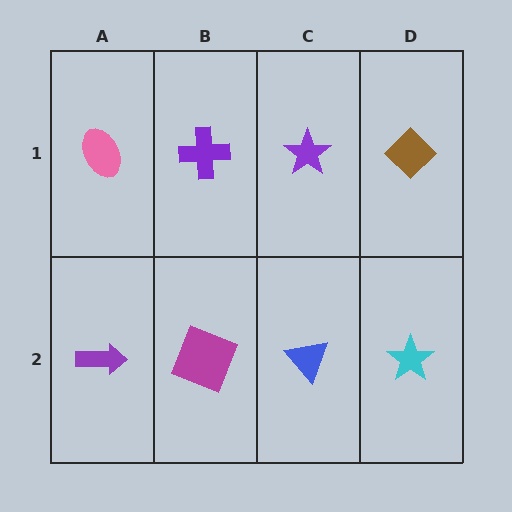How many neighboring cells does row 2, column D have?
2.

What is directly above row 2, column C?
A purple star.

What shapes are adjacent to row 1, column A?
A purple arrow (row 2, column A), a purple cross (row 1, column B).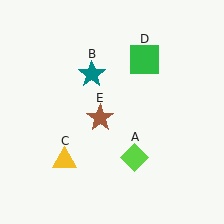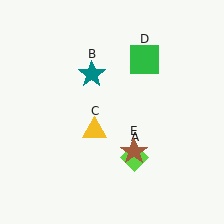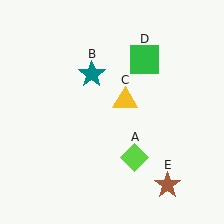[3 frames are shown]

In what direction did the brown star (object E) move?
The brown star (object E) moved down and to the right.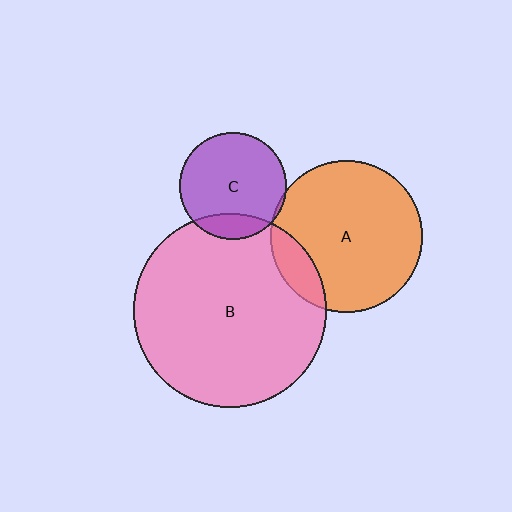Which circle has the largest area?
Circle B (pink).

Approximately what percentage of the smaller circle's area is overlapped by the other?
Approximately 15%.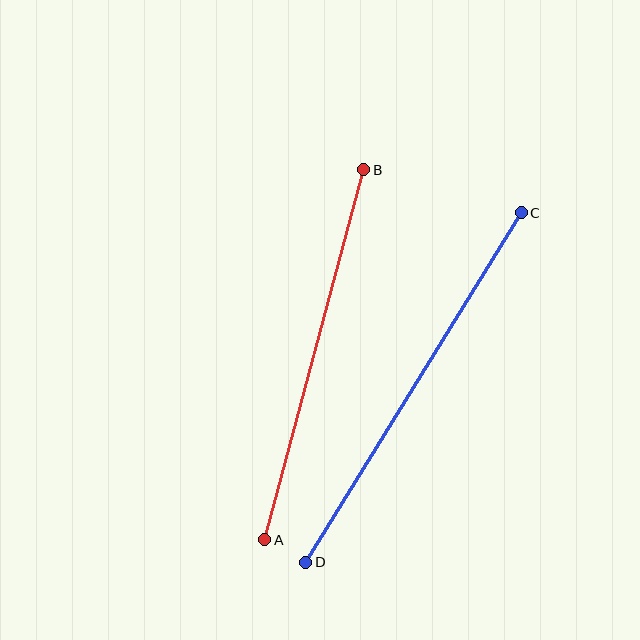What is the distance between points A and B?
The distance is approximately 383 pixels.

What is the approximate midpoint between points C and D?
The midpoint is at approximately (413, 388) pixels.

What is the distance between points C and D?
The distance is approximately 410 pixels.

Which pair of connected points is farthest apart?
Points C and D are farthest apart.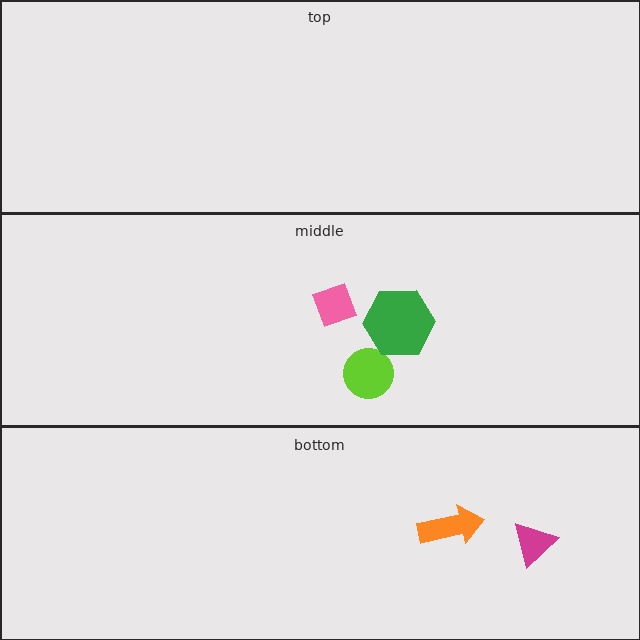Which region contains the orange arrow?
The bottom region.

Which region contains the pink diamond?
The middle region.